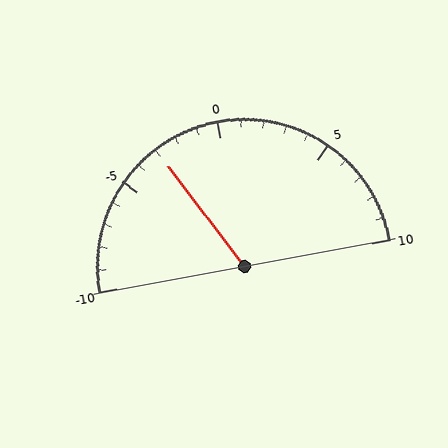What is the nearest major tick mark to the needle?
The nearest major tick mark is -5.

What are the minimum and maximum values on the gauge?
The gauge ranges from -10 to 10.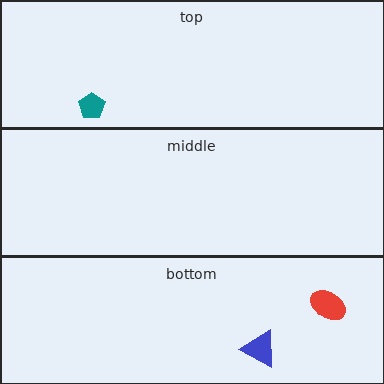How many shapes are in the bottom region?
2.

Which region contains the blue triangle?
The bottom region.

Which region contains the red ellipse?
The bottom region.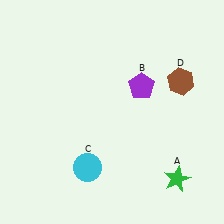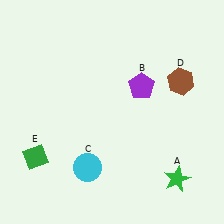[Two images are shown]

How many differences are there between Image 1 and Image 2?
There is 1 difference between the two images.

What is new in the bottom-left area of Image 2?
A green diamond (E) was added in the bottom-left area of Image 2.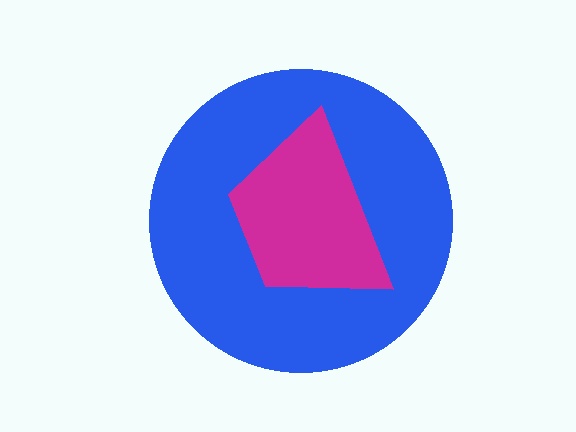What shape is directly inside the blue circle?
The magenta trapezoid.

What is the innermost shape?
The magenta trapezoid.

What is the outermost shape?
The blue circle.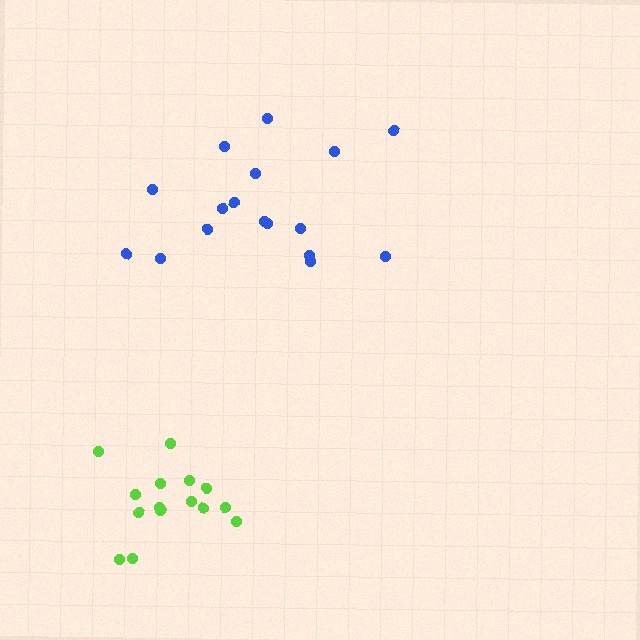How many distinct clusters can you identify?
There are 2 distinct clusters.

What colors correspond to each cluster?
The clusters are colored: blue, lime.